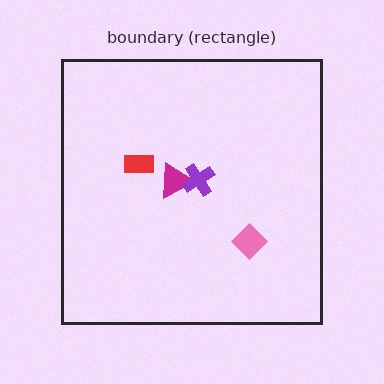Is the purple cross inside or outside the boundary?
Inside.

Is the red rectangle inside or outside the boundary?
Inside.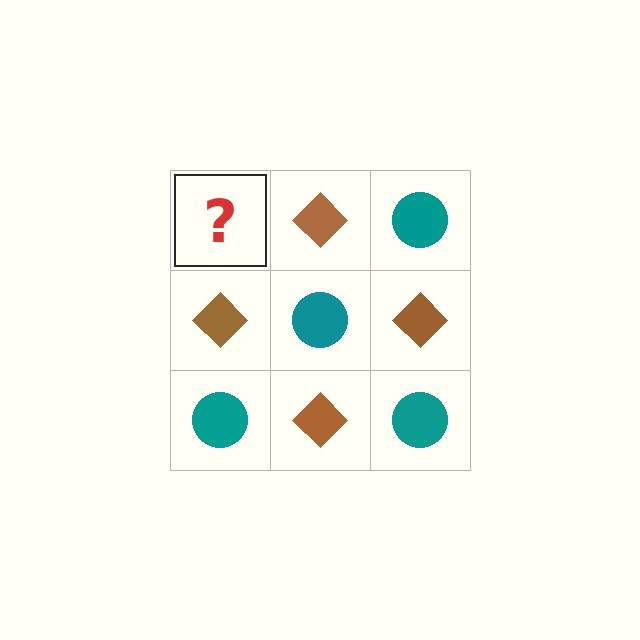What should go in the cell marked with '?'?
The missing cell should contain a teal circle.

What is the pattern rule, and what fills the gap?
The rule is that it alternates teal circle and brown diamond in a checkerboard pattern. The gap should be filled with a teal circle.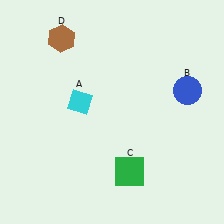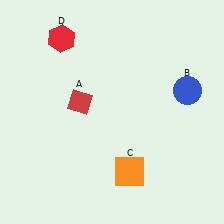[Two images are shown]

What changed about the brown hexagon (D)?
In Image 1, D is brown. In Image 2, it changed to red.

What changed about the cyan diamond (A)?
In Image 1, A is cyan. In Image 2, it changed to red.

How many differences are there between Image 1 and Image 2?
There are 3 differences between the two images.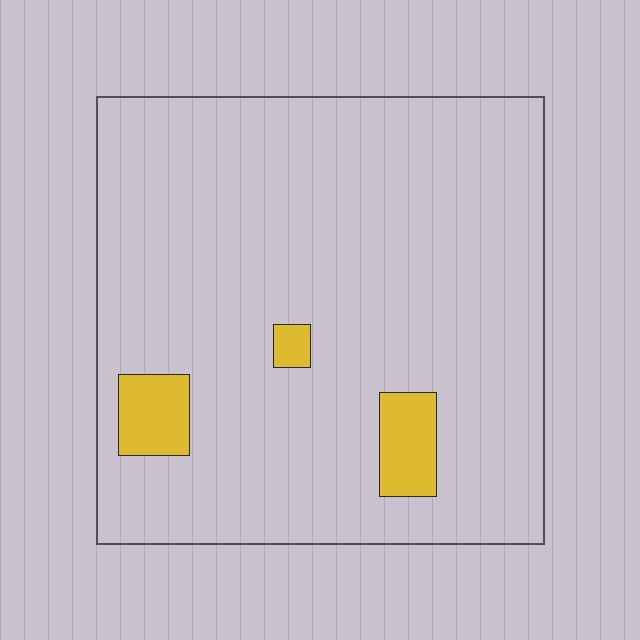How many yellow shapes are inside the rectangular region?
3.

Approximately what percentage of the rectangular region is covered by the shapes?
Approximately 5%.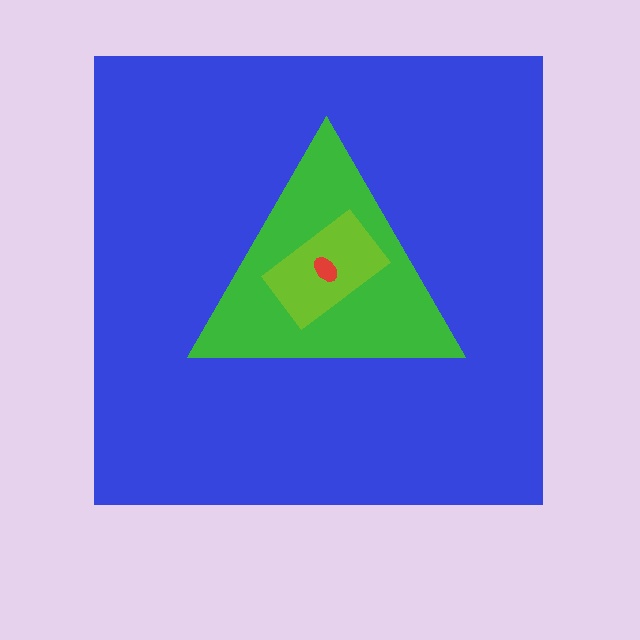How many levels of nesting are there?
4.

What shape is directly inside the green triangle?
The lime rectangle.